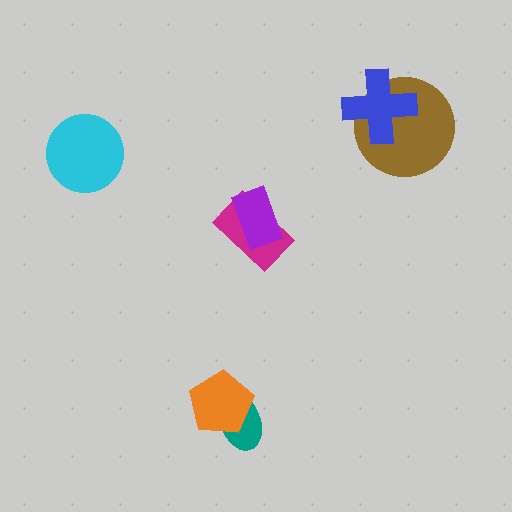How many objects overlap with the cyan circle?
0 objects overlap with the cyan circle.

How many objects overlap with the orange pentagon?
1 object overlaps with the orange pentagon.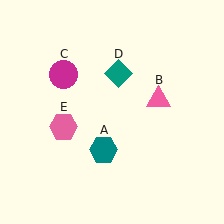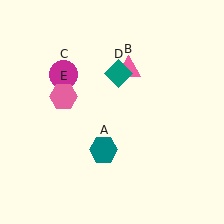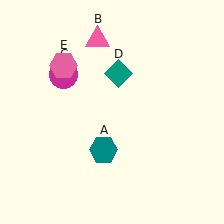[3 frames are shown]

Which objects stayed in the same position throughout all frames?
Teal hexagon (object A) and magenta circle (object C) and teal diamond (object D) remained stationary.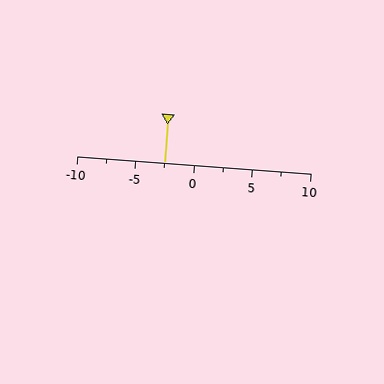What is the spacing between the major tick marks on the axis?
The major ticks are spaced 5 apart.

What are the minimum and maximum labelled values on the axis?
The axis runs from -10 to 10.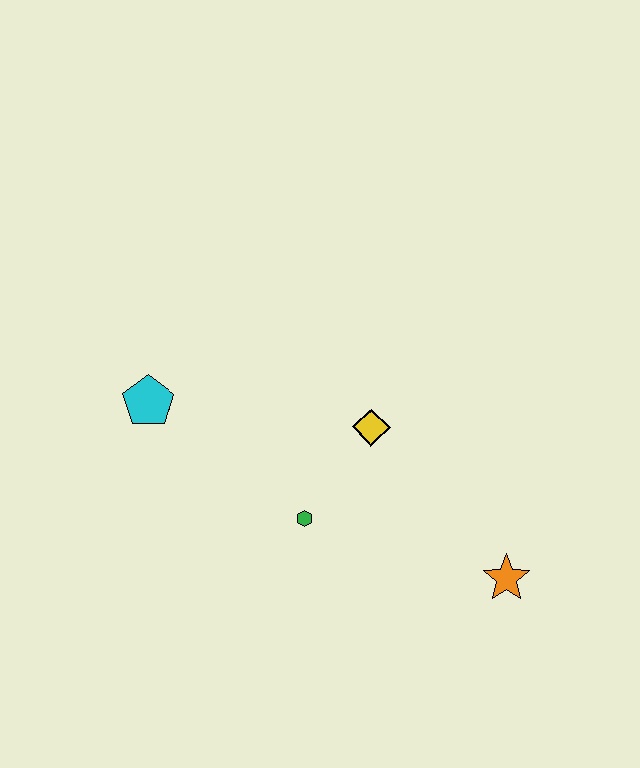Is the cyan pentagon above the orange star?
Yes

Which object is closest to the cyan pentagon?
The green hexagon is closest to the cyan pentagon.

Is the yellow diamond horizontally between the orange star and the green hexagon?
Yes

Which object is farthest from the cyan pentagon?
The orange star is farthest from the cyan pentagon.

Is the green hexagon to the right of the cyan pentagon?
Yes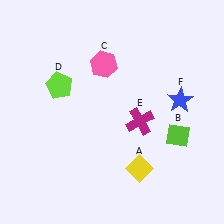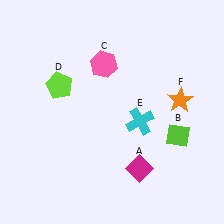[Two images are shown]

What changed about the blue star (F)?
In Image 1, F is blue. In Image 2, it changed to orange.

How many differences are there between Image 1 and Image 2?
There are 3 differences between the two images.